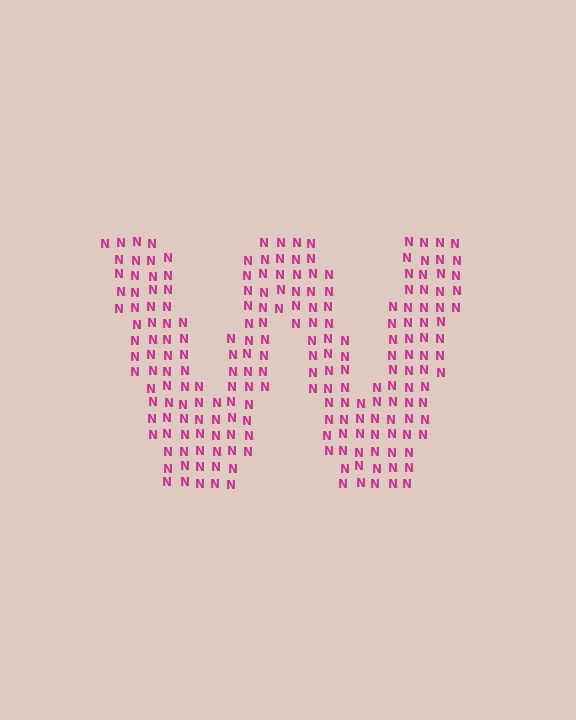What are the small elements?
The small elements are letter N's.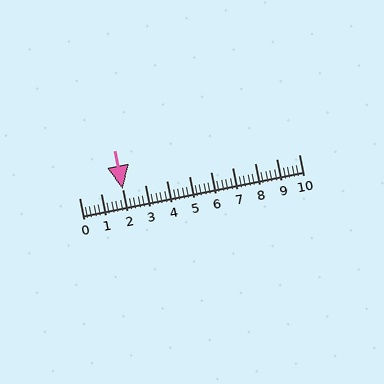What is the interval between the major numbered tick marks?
The major tick marks are spaced 1 units apart.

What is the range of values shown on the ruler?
The ruler shows values from 0 to 10.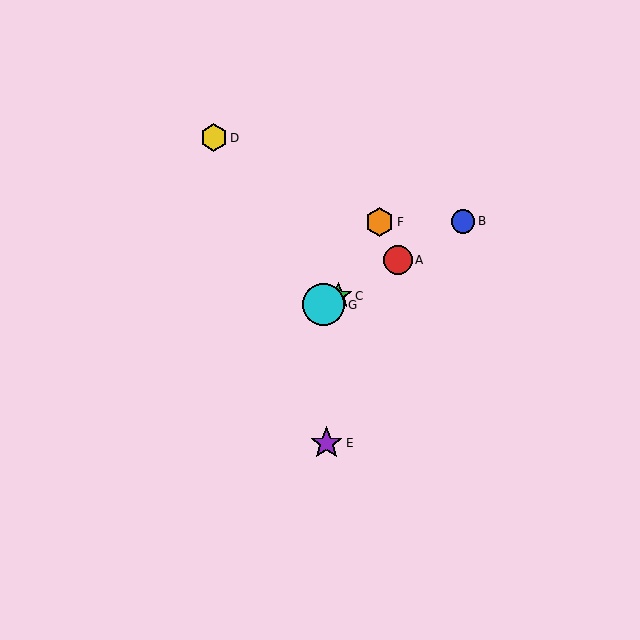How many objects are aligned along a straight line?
4 objects (A, B, C, G) are aligned along a straight line.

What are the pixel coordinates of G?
Object G is at (324, 305).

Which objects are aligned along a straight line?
Objects A, B, C, G are aligned along a straight line.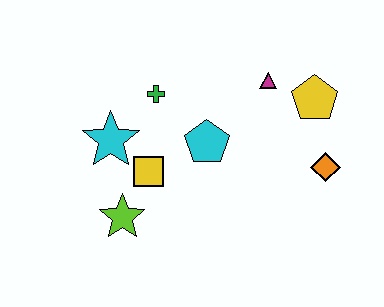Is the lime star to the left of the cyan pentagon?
Yes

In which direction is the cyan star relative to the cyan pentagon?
The cyan star is to the left of the cyan pentagon.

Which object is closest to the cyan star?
The yellow square is closest to the cyan star.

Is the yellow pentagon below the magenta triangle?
Yes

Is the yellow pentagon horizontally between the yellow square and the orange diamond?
Yes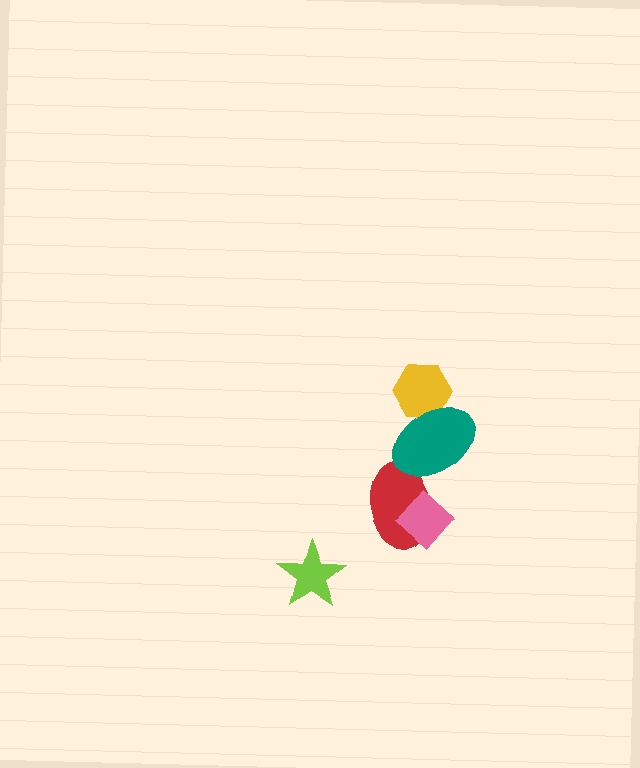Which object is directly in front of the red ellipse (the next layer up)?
The teal ellipse is directly in front of the red ellipse.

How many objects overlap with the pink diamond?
1 object overlaps with the pink diamond.